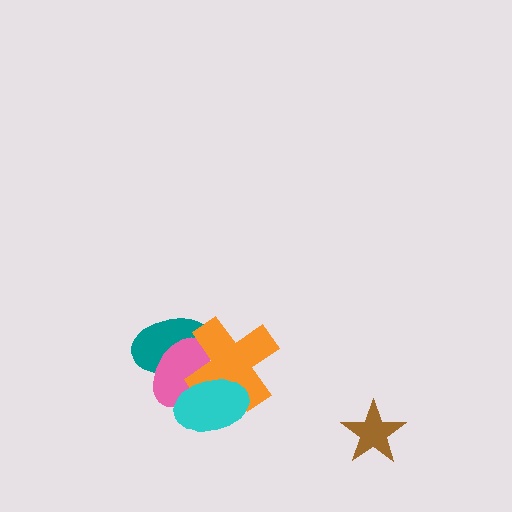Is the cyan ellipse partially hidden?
No, no other shape covers it.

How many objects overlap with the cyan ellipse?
3 objects overlap with the cyan ellipse.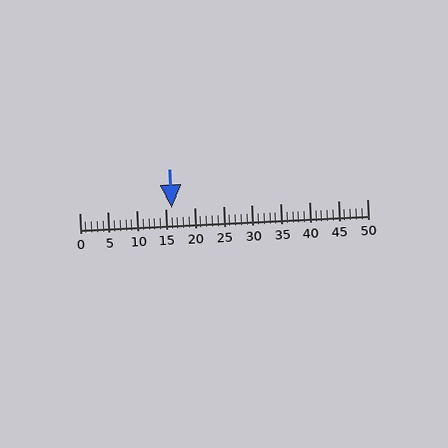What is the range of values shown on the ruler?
The ruler shows values from 0 to 50.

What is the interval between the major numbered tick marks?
The major tick marks are spaced 5 units apart.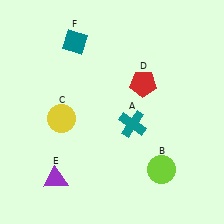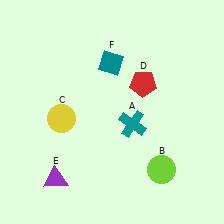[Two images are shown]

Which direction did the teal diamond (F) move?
The teal diamond (F) moved right.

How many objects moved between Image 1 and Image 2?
1 object moved between the two images.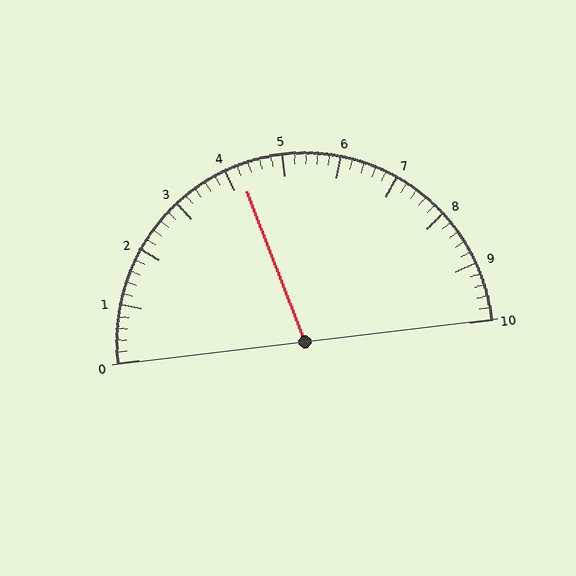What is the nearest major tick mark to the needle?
The nearest major tick mark is 4.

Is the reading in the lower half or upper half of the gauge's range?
The reading is in the lower half of the range (0 to 10).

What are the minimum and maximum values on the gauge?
The gauge ranges from 0 to 10.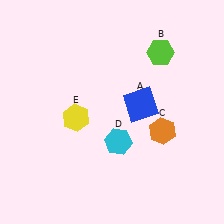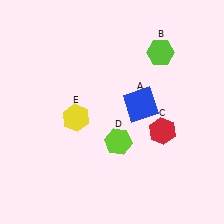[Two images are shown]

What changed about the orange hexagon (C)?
In Image 1, C is orange. In Image 2, it changed to red.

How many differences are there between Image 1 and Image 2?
There are 2 differences between the two images.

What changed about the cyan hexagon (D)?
In Image 1, D is cyan. In Image 2, it changed to lime.